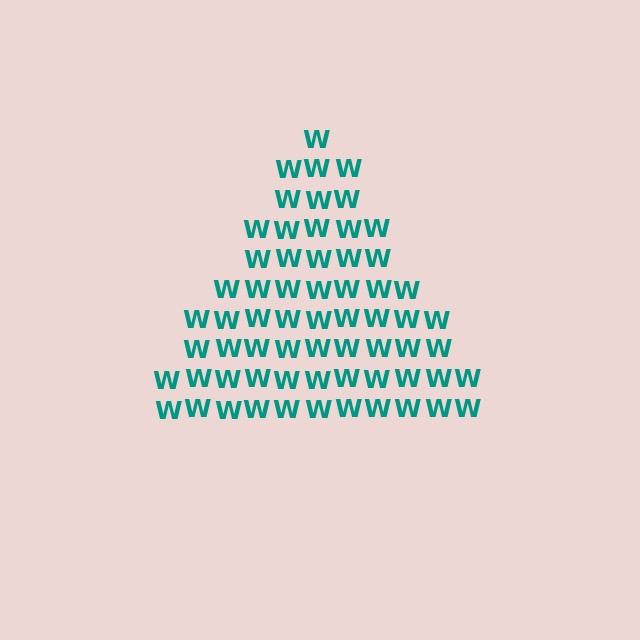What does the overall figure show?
The overall figure shows a triangle.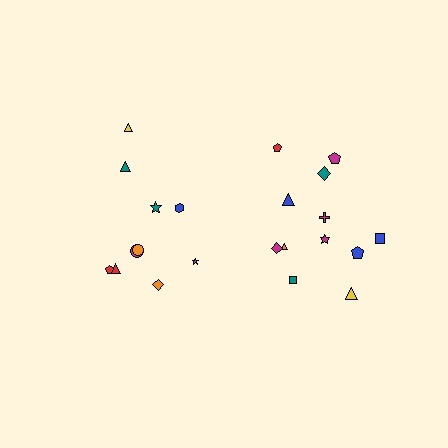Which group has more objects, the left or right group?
The right group.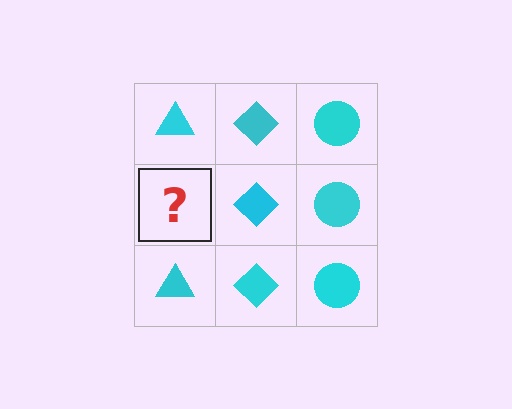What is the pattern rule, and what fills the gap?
The rule is that each column has a consistent shape. The gap should be filled with a cyan triangle.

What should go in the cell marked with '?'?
The missing cell should contain a cyan triangle.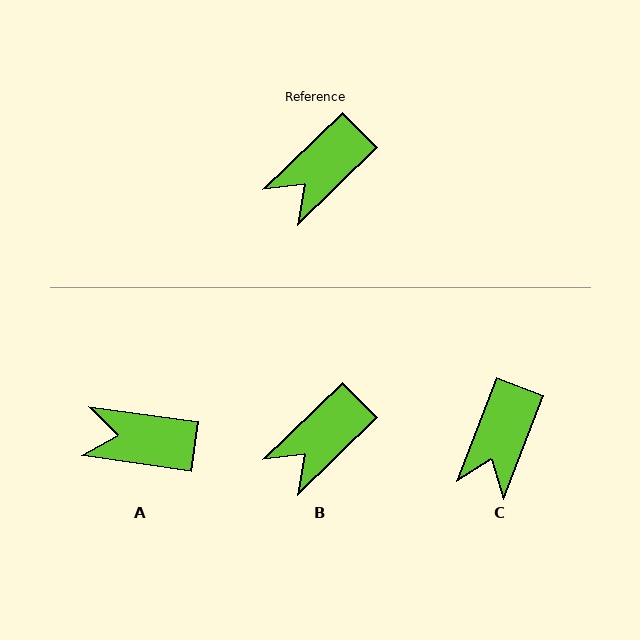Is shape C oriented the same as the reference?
No, it is off by about 25 degrees.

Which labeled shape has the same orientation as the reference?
B.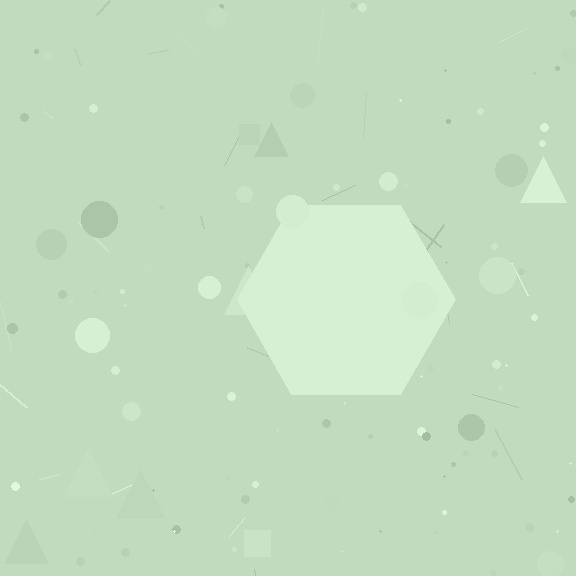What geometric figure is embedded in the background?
A hexagon is embedded in the background.